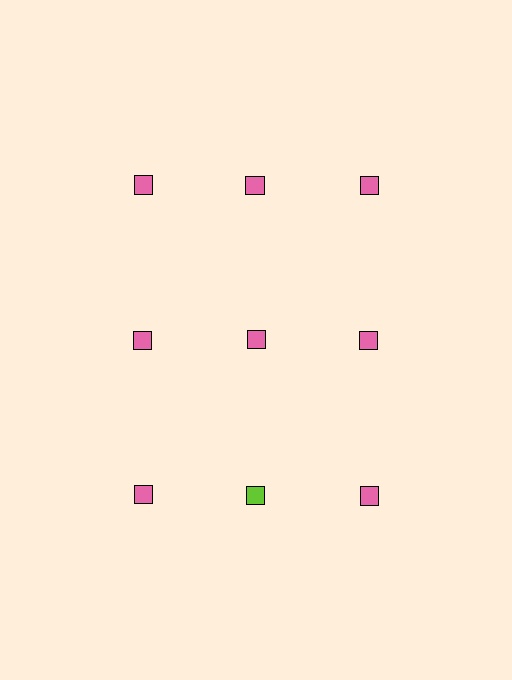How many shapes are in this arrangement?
There are 9 shapes arranged in a grid pattern.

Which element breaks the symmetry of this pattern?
The lime square in the third row, second from left column breaks the symmetry. All other shapes are pink squares.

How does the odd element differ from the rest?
It has a different color: lime instead of pink.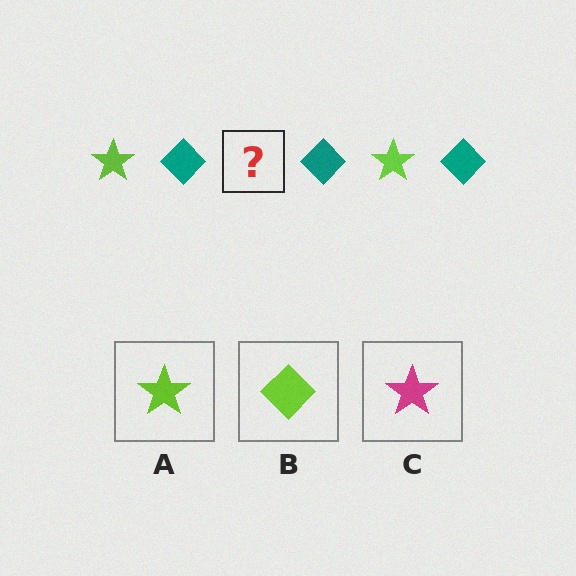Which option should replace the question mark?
Option A.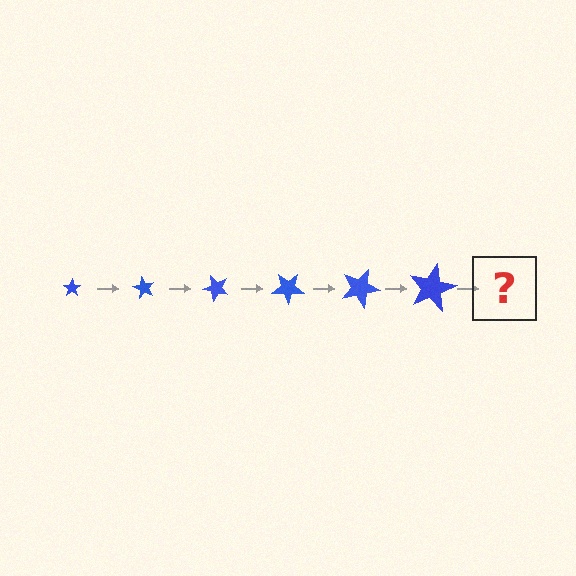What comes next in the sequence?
The next element should be a star, larger than the previous one and rotated 360 degrees from the start.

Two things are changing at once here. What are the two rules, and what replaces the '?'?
The two rules are that the star grows larger each step and it rotates 60 degrees each step. The '?' should be a star, larger than the previous one and rotated 360 degrees from the start.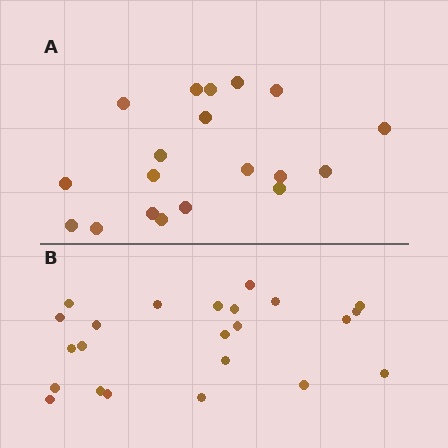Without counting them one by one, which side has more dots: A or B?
Region B (the bottom region) has more dots.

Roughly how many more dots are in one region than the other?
Region B has about 4 more dots than region A.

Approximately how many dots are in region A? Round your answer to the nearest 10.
About 20 dots. (The exact count is 19, which rounds to 20.)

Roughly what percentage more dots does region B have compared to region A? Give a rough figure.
About 20% more.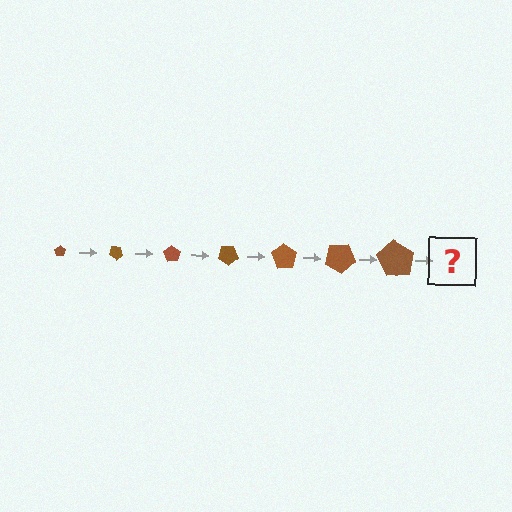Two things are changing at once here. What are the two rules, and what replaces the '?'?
The two rules are that the pentagon grows larger each step and it rotates 35 degrees each step. The '?' should be a pentagon, larger than the previous one and rotated 245 degrees from the start.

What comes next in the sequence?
The next element should be a pentagon, larger than the previous one and rotated 245 degrees from the start.